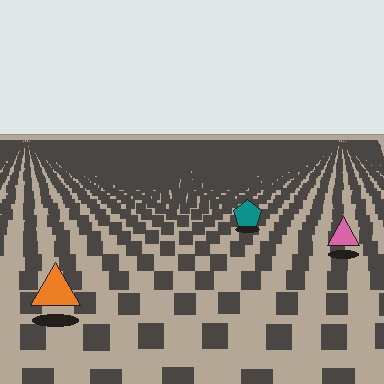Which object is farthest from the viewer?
The teal pentagon is farthest from the viewer. It appears smaller and the ground texture around it is denser.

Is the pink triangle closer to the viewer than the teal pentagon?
Yes. The pink triangle is closer — you can tell from the texture gradient: the ground texture is coarser near it.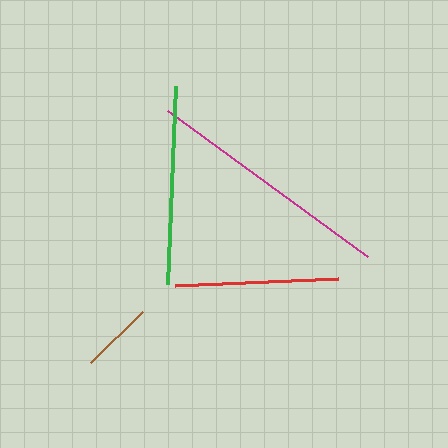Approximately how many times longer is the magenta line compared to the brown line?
The magenta line is approximately 3.4 times the length of the brown line.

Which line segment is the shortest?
The brown line is the shortest at approximately 73 pixels.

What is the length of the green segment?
The green segment is approximately 198 pixels long.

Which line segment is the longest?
The magenta line is the longest at approximately 248 pixels.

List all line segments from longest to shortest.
From longest to shortest: magenta, green, red, brown.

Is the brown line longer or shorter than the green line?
The green line is longer than the brown line.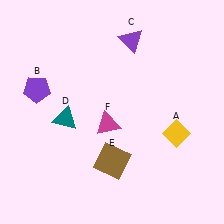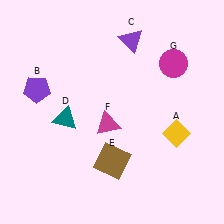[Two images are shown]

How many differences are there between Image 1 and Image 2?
There is 1 difference between the two images.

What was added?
A magenta circle (G) was added in Image 2.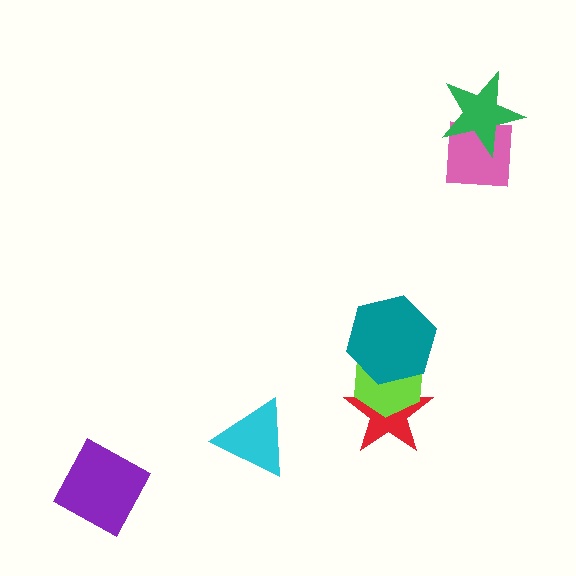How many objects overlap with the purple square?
0 objects overlap with the purple square.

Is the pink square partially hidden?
Yes, it is partially covered by another shape.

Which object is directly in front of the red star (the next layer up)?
The lime hexagon is directly in front of the red star.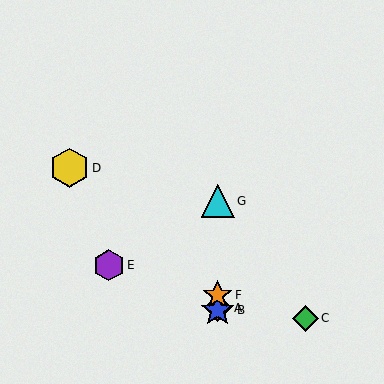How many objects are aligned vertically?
4 objects (A, B, F, G) are aligned vertically.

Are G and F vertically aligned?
Yes, both are at x≈218.